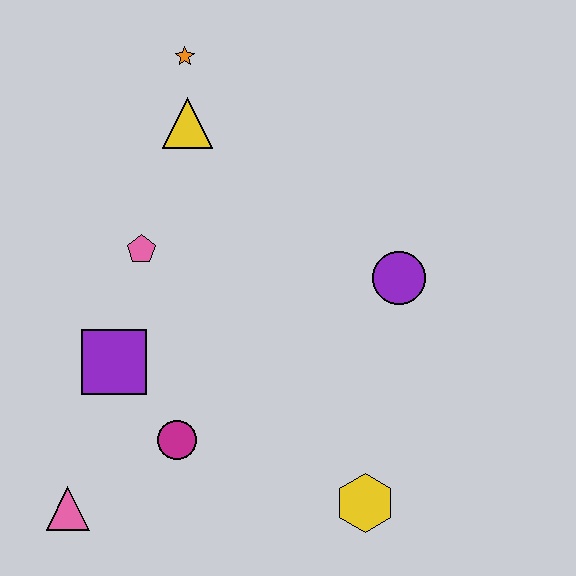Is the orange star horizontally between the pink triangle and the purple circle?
Yes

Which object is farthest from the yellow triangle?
The yellow hexagon is farthest from the yellow triangle.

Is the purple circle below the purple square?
No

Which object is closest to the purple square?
The magenta circle is closest to the purple square.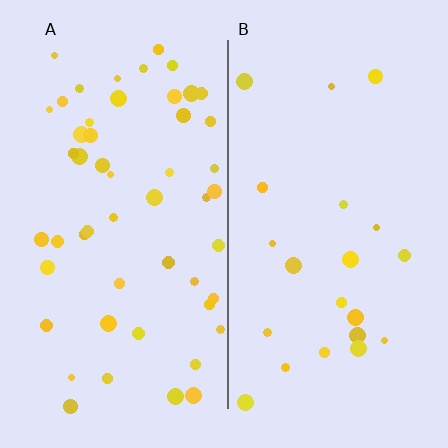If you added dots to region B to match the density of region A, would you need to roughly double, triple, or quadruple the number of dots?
Approximately double.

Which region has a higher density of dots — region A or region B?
A (the left).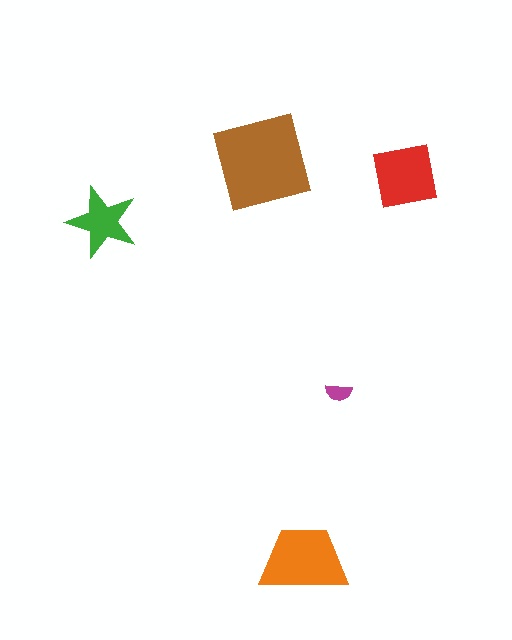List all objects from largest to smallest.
The brown square, the orange trapezoid, the red square, the green star, the magenta semicircle.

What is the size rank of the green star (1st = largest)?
4th.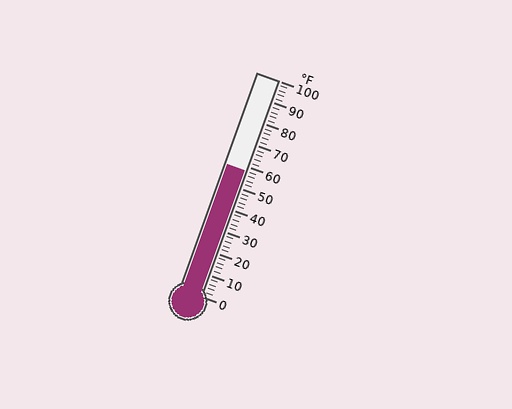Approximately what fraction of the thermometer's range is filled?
The thermometer is filled to approximately 60% of its range.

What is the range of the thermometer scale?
The thermometer scale ranges from 0°F to 100°F.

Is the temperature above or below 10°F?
The temperature is above 10°F.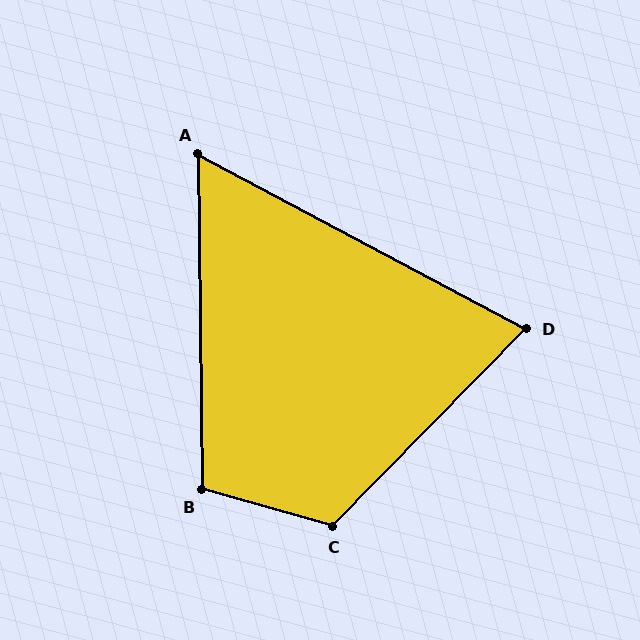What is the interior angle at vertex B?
Approximately 106 degrees (obtuse).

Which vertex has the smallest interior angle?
A, at approximately 61 degrees.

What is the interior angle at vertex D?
Approximately 74 degrees (acute).